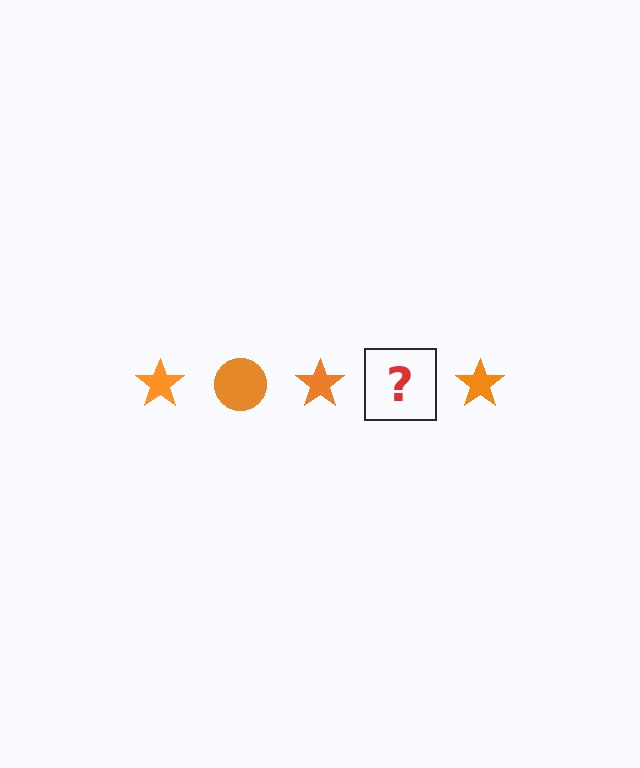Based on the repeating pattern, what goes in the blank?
The blank should be an orange circle.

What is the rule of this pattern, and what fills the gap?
The rule is that the pattern cycles through star, circle shapes in orange. The gap should be filled with an orange circle.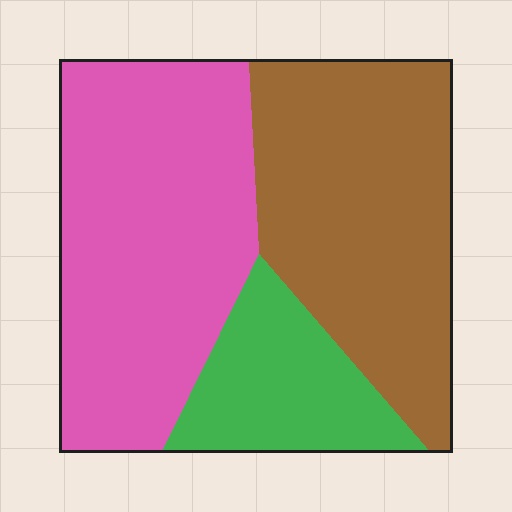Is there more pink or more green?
Pink.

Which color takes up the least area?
Green, at roughly 15%.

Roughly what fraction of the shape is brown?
Brown takes up about two fifths (2/5) of the shape.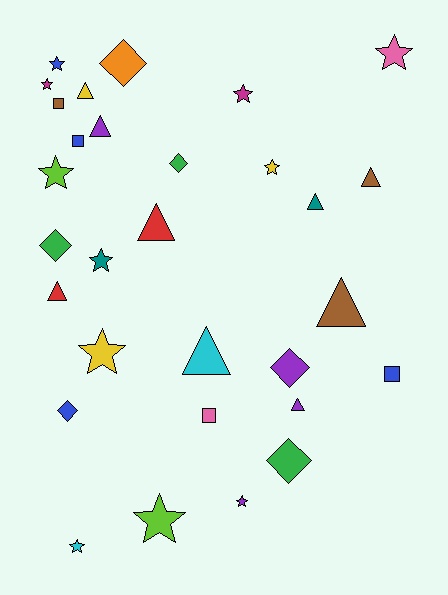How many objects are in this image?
There are 30 objects.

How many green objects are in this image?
There are 3 green objects.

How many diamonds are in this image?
There are 6 diamonds.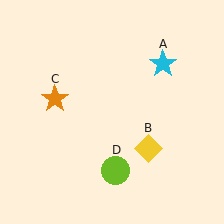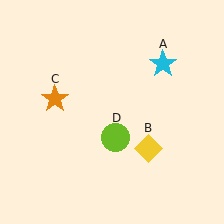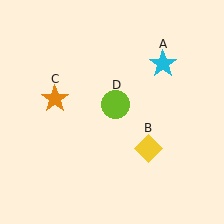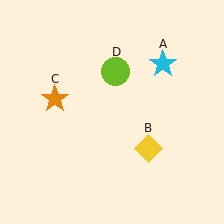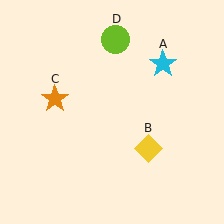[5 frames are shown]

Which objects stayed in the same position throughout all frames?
Cyan star (object A) and yellow diamond (object B) and orange star (object C) remained stationary.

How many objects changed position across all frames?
1 object changed position: lime circle (object D).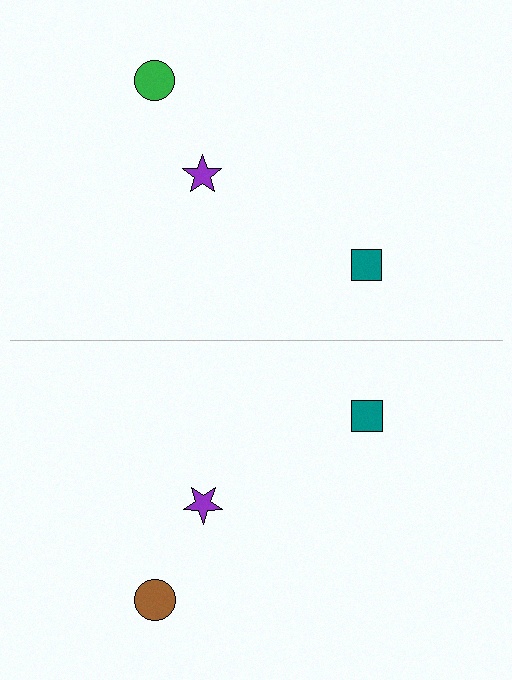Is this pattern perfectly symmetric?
No, the pattern is not perfectly symmetric. The brown circle on the bottom side breaks the symmetry — its mirror counterpart is green.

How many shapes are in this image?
There are 6 shapes in this image.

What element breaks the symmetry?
The brown circle on the bottom side breaks the symmetry — its mirror counterpart is green.